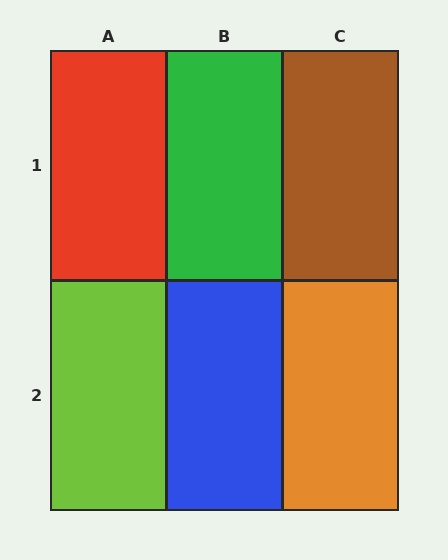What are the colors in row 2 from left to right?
Lime, blue, orange.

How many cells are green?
1 cell is green.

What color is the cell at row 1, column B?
Green.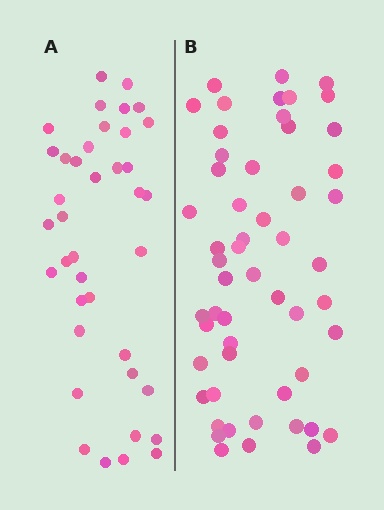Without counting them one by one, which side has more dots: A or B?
Region B (the right region) has more dots.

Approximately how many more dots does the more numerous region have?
Region B has approximately 15 more dots than region A.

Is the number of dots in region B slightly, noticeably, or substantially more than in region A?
Region B has noticeably more, but not dramatically so. The ratio is roughly 1.4 to 1.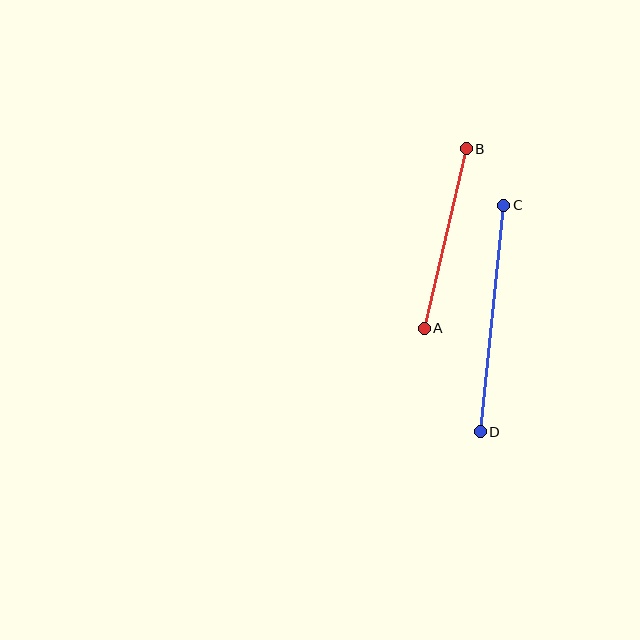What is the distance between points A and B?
The distance is approximately 184 pixels.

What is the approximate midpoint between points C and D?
The midpoint is at approximately (492, 318) pixels.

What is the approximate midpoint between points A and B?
The midpoint is at approximately (445, 238) pixels.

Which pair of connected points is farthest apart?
Points C and D are farthest apart.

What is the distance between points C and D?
The distance is approximately 228 pixels.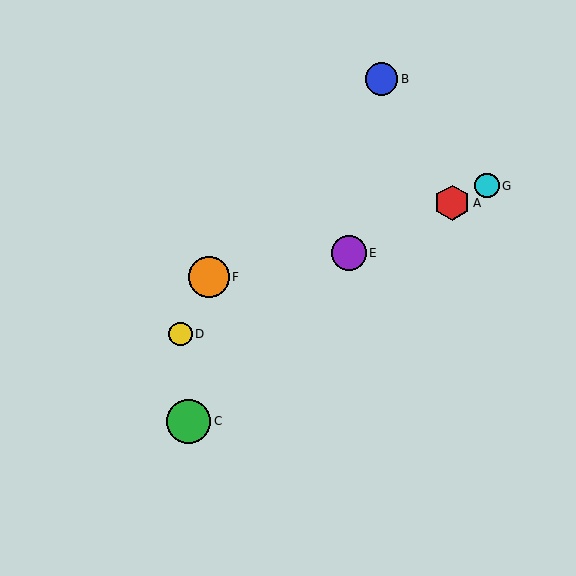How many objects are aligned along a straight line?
4 objects (A, D, E, G) are aligned along a straight line.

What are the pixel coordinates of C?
Object C is at (189, 421).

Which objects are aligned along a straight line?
Objects A, D, E, G are aligned along a straight line.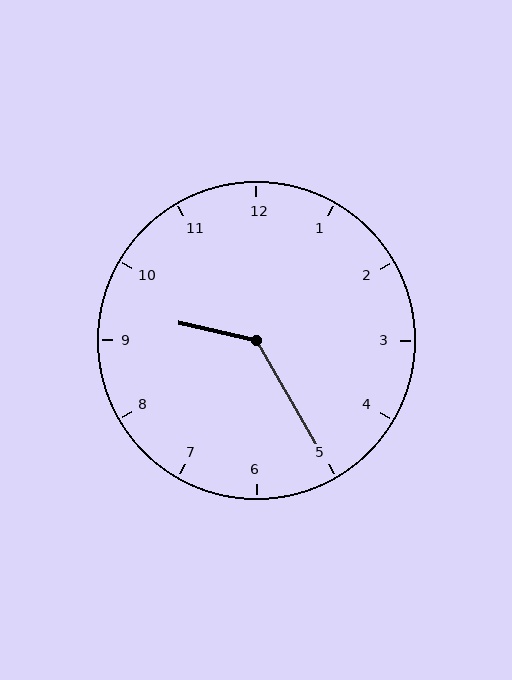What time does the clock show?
9:25.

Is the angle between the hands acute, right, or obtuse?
It is obtuse.